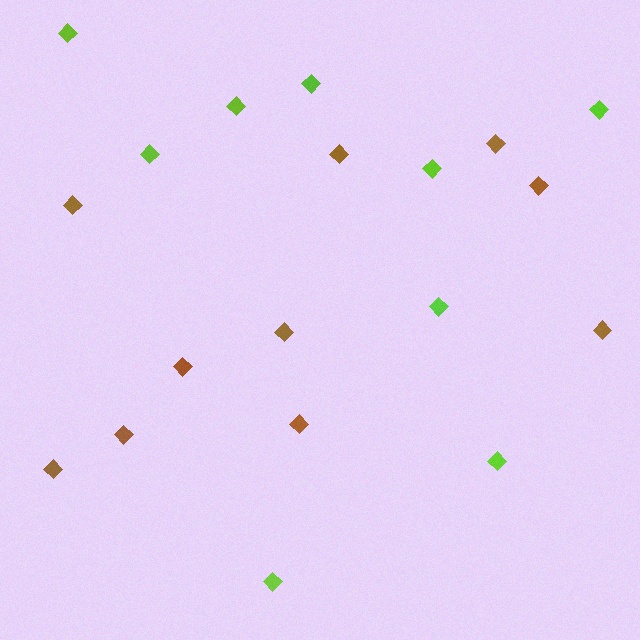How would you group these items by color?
There are 2 groups: one group of brown diamonds (10) and one group of lime diamonds (9).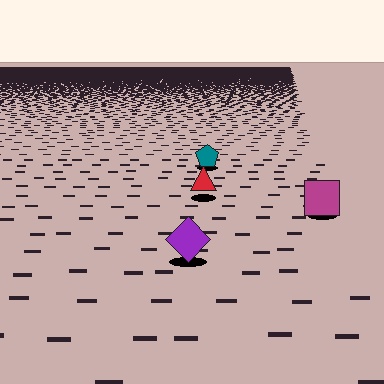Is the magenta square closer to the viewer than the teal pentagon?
Yes. The magenta square is closer — you can tell from the texture gradient: the ground texture is coarser near it.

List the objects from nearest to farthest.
From nearest to farthest: the purple diamond, the magenta square, the red triangle, the teal pentagon.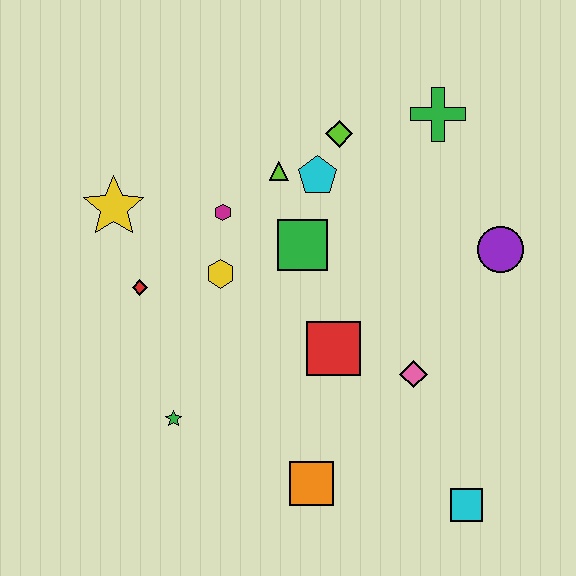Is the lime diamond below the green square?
No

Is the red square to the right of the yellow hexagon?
Yes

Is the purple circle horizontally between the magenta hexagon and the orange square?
No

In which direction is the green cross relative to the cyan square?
The green cross is above the cyan square.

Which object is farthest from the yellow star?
The cyan square is farthest from the yellow star.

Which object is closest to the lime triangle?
The cyan pentagon is closest to the lime triangle.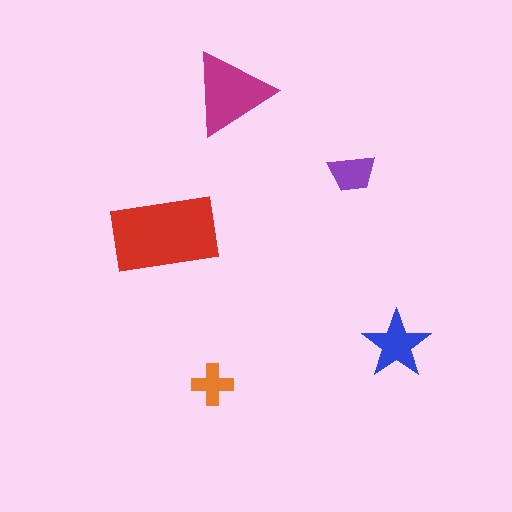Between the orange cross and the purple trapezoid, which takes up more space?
The purple trapezoid.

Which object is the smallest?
The orange cross.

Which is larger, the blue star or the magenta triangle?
The magenta triangle.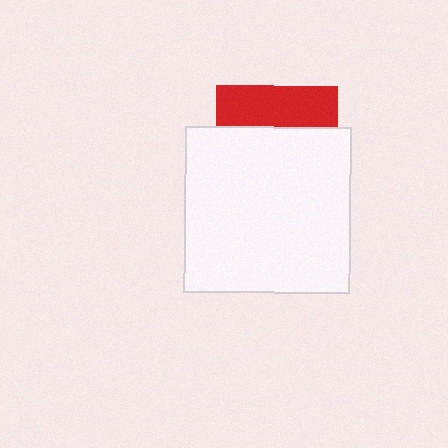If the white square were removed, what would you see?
You would see the complete red square.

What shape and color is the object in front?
The object in front is a white square.